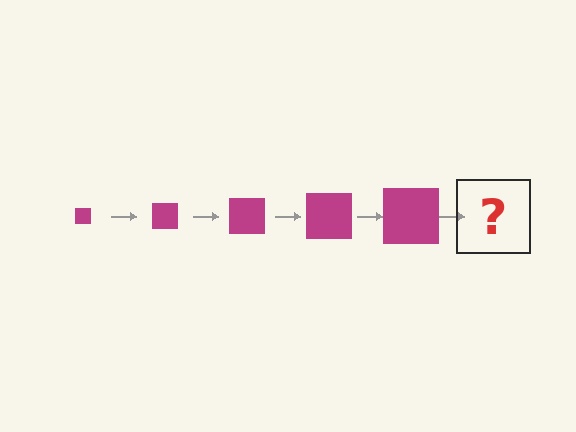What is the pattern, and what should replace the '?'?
The pattern is that the square gets progressively larger each step. The '?' should be a magenta square, larger than the previous one.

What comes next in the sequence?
The next element should be a magenta square, larger than the previous one.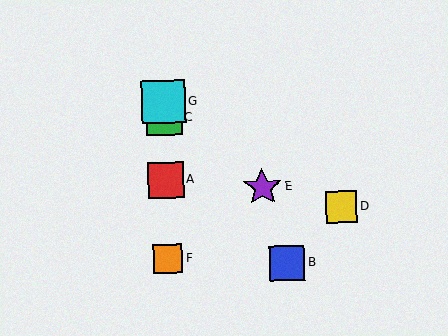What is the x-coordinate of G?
Object G is at x≈163.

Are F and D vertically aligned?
No, F is at x≈168 and D is at x≈341.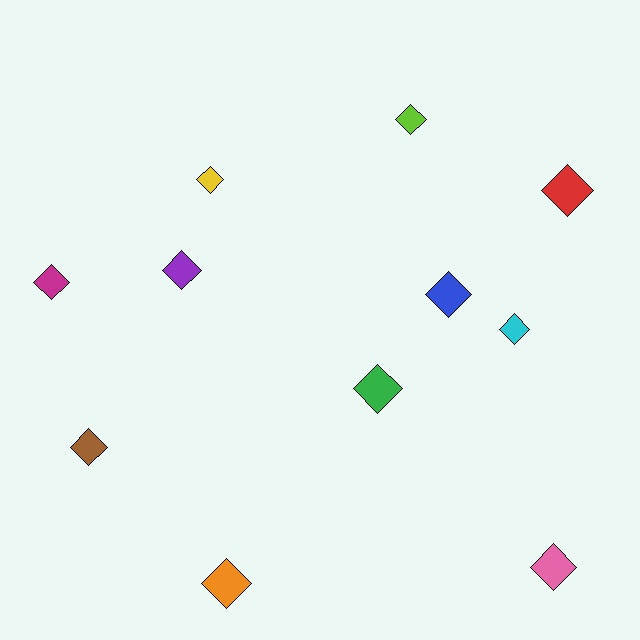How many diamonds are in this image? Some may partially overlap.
There are 11 diamonds.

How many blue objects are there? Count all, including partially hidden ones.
There is 1 blue object.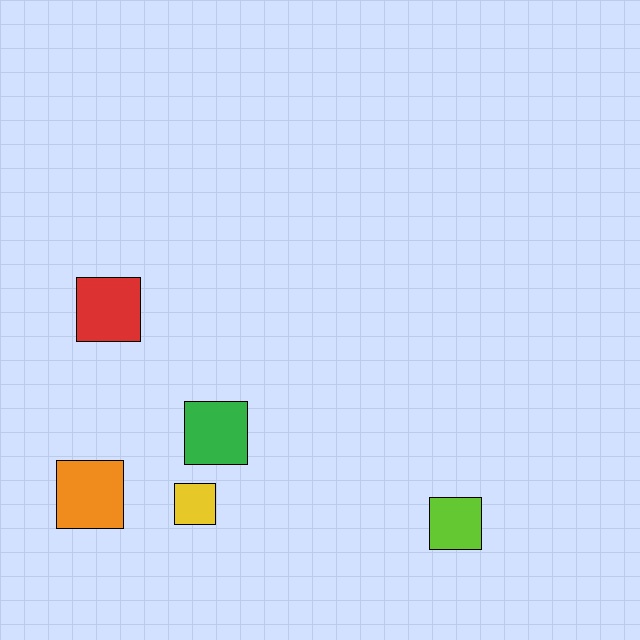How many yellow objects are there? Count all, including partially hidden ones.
There is 1 yellow object.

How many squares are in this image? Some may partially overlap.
There are 5 squares.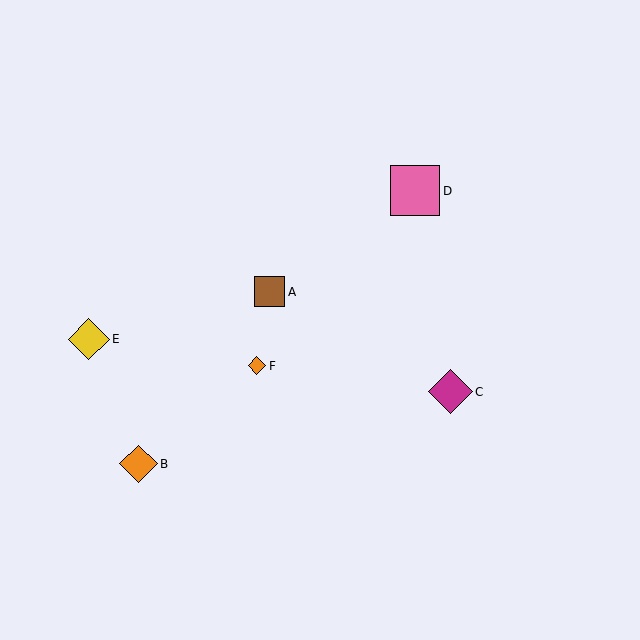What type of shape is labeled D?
Shape D is a pink square.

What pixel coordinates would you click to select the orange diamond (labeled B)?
Click at (138, 464) to select the orange diamond B.